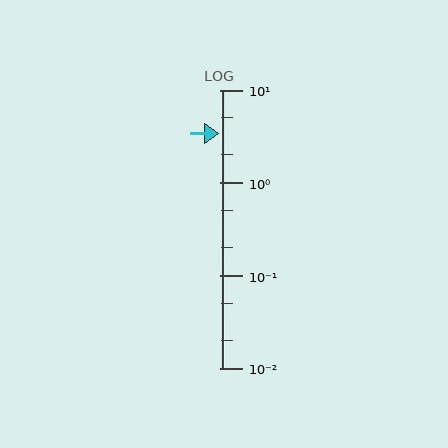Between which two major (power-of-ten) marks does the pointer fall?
The pointer is between 1 and 10.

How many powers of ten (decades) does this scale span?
The scale spans 3 decades, from 0.01 to 10.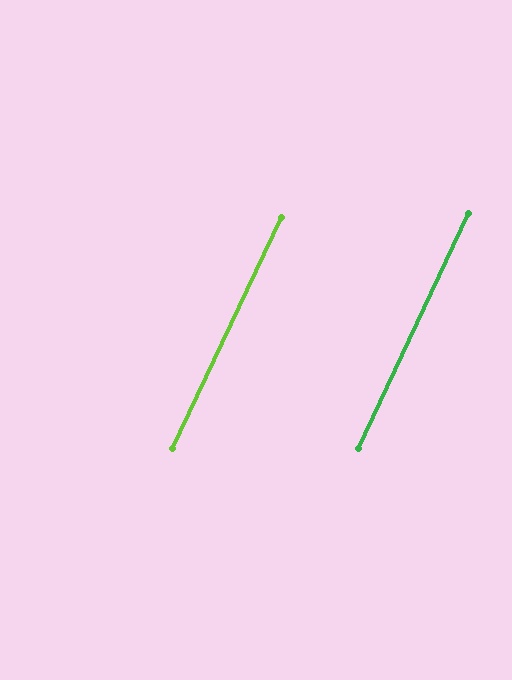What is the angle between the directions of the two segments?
Approximately 0 degrees.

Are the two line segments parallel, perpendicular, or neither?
Parallel — their directions differ by only 0.1°.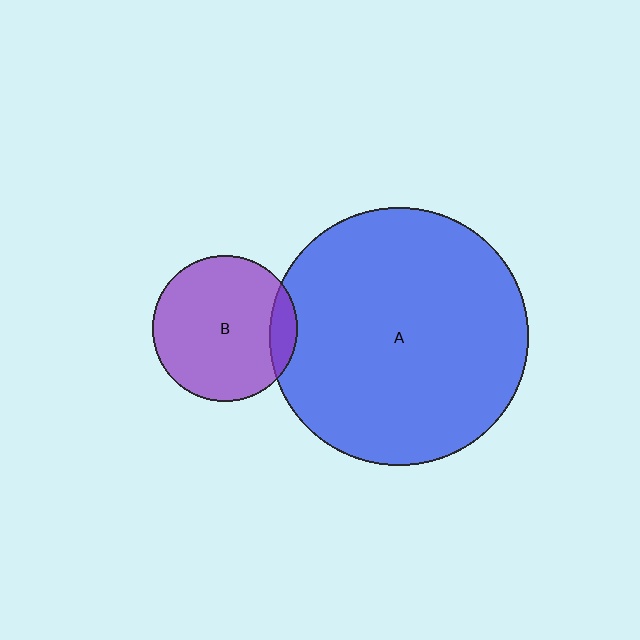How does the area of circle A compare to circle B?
Approximately 3.2 times.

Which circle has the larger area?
Circle A (blue).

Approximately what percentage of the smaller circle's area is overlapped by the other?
Approximately 10%.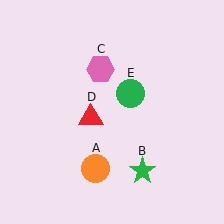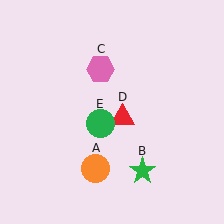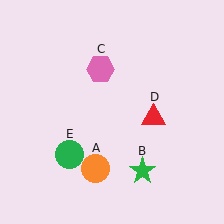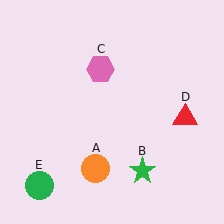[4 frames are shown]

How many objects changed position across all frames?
2 objects changed position: red triangle (object D), green circle (object E).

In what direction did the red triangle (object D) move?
The red triangle (object D) moved right.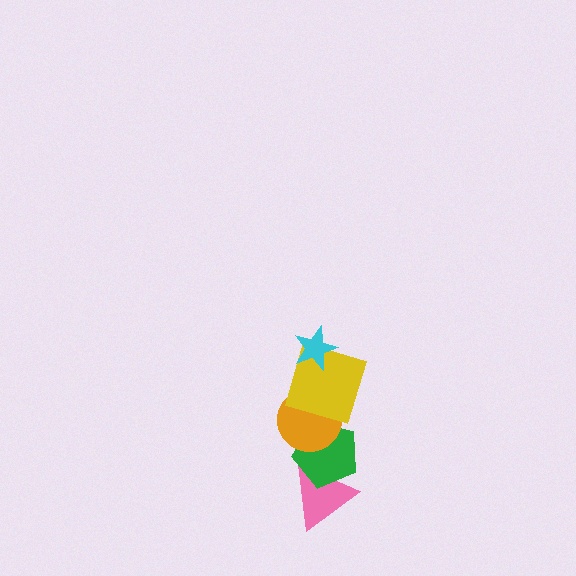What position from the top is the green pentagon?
The green pentagon is 4th from the top.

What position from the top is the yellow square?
The yellow square is 2nd from the top.